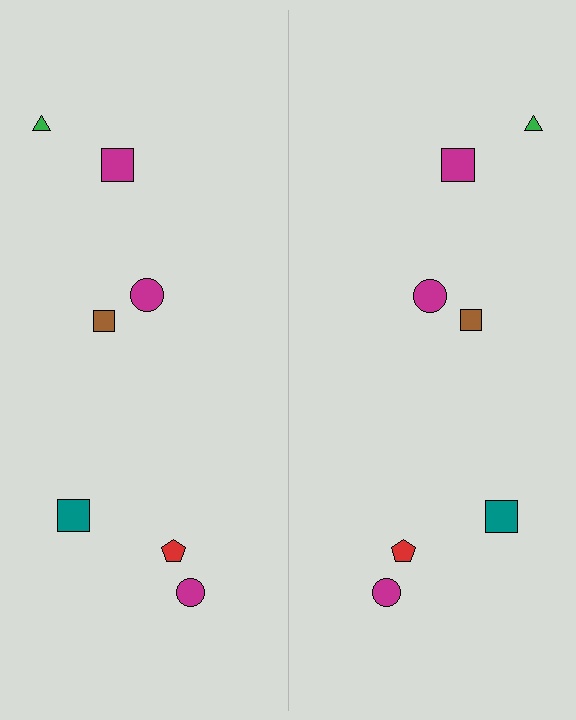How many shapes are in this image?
There are 14 shapes in this image.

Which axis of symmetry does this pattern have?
The pattern has a vertical axis of symmetry running through the center of the image.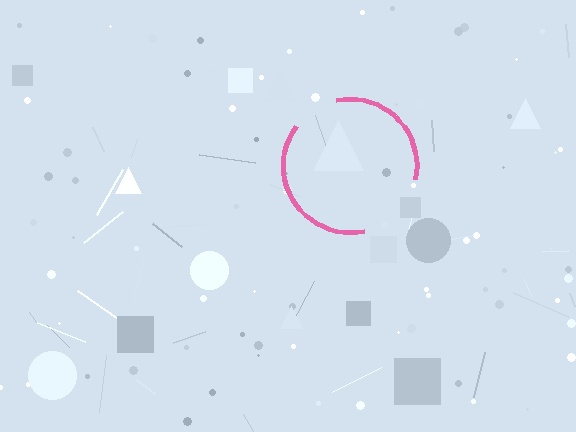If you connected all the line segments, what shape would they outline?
They would outline a circle.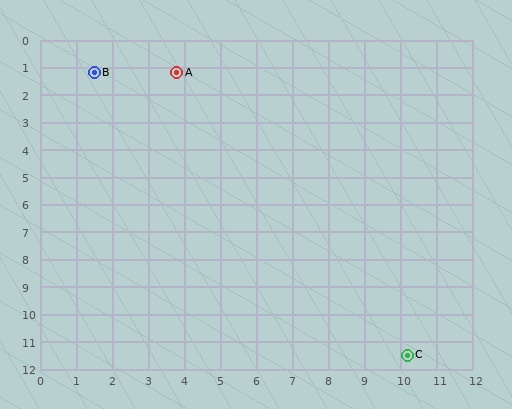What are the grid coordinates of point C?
Point C is at approximately (10.2, 11.5).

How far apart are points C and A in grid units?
Points C and A are about 12.1 grid units apart.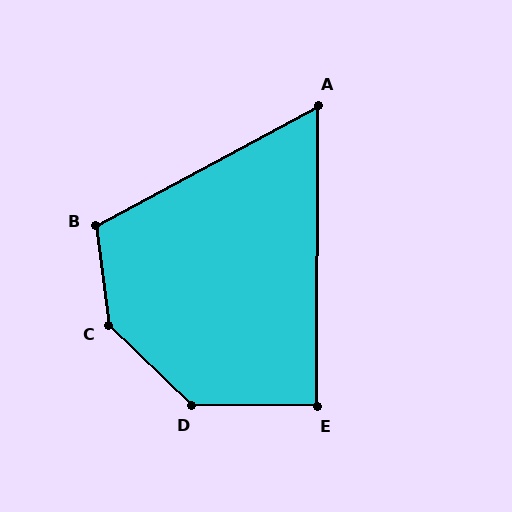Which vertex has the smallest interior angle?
A, at approximately 61 degrees.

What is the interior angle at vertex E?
Approximately 90 degrees (approximately right).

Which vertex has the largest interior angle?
C, at approximately 141 degrees.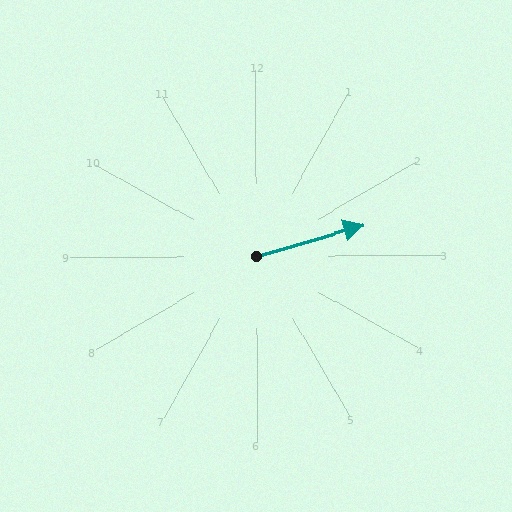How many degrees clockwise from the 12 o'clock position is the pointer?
Approximately 74 degrees.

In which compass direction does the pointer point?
East.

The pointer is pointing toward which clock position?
Roughly 2 o'clock.